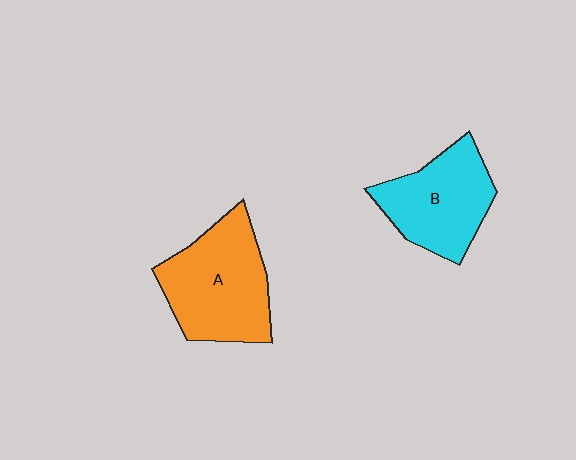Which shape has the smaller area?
Shape B (cyan).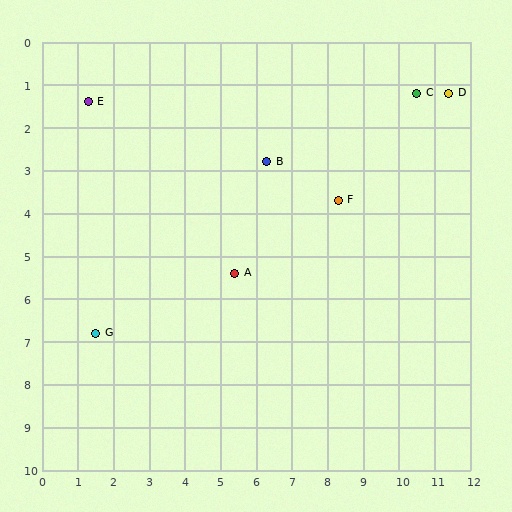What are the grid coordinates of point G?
Point G is at approximately (1.5, 6.8).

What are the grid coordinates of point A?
Point A is at approximately (5.4, 5.4).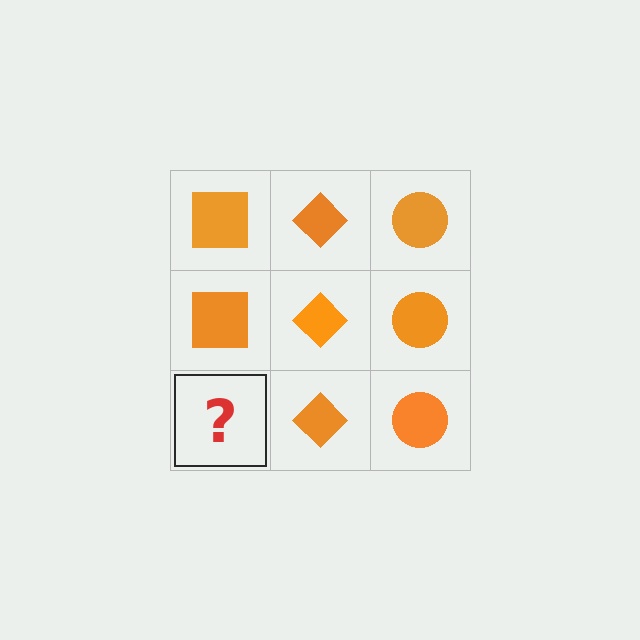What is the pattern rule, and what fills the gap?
The rule is that each column has a consistent shape. The gap should be filled with an orange square.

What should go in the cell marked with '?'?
The missing cell should contain an orange square.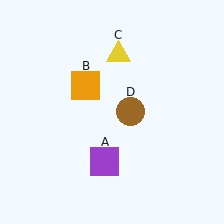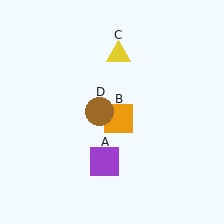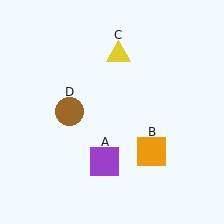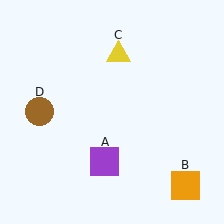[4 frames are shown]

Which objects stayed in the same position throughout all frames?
Purple square (object A) and yellow triangle (object C) remained stationary.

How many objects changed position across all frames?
2 objects changed position: orange square (object B), brown circle (object D).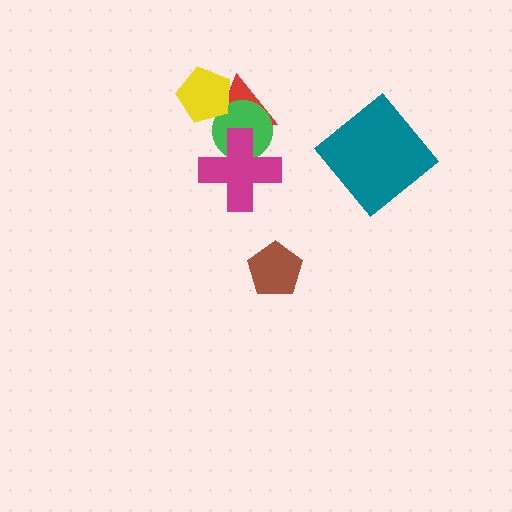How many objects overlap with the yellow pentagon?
2 objects overlap with the yellow pentagon.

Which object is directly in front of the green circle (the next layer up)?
The magenta cross is directly in front of the green circle.